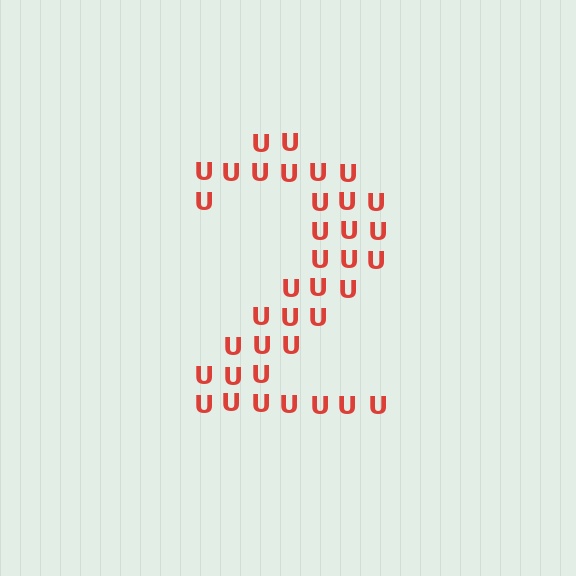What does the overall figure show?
The overall figure shows the digit 2.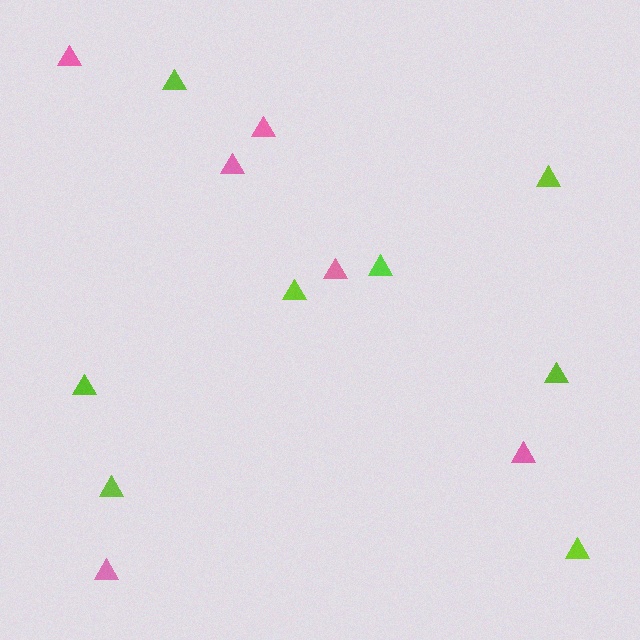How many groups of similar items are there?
There are 2 groups: one group of pink triangles (6) and one group of lime triangles (8).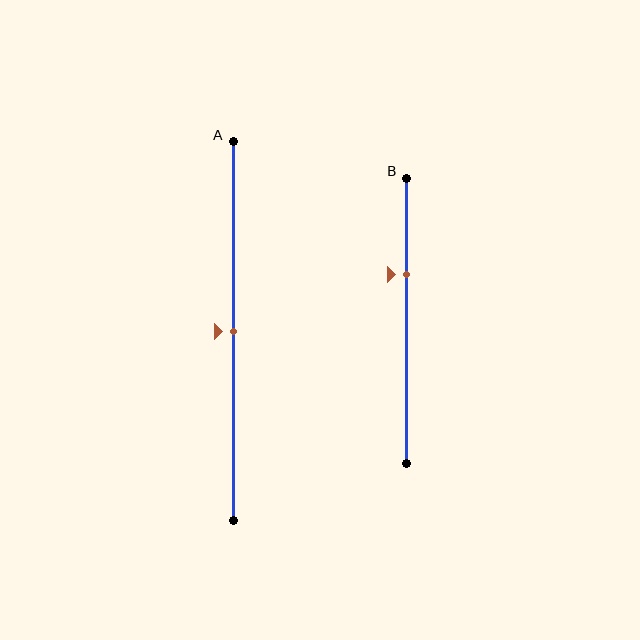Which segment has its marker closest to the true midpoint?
Segment A has its marker closest to the true midpoint.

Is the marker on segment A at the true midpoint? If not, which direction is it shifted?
Yes, the marker on segment A is at the true midpoint.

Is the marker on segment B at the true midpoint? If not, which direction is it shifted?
No, the marker on segment B is shifted upward by about 16% of the segment length.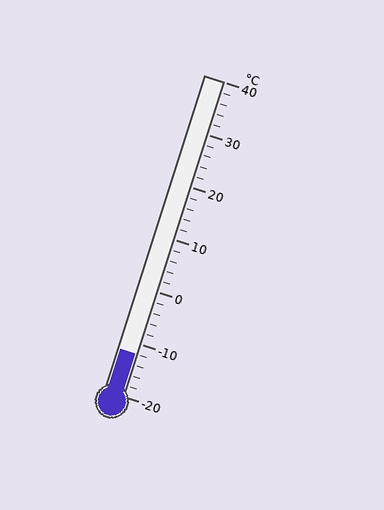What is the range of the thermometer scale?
The thermometer scale ranges from -20°C to 40°C.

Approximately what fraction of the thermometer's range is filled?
The thermometer is filled to approximately 15% of its range.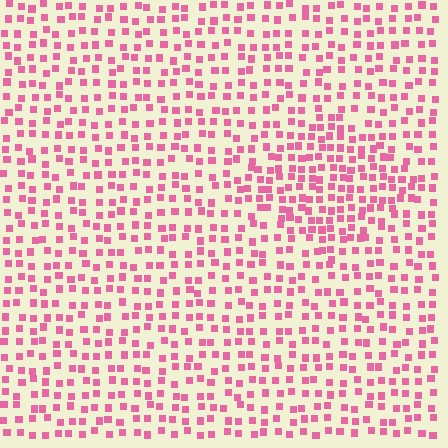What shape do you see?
I see a diamond.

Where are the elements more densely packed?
The elements are more densely packed inside the diamond boundary.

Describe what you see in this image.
The image contains small pink elements arranged at two different densities. A diamond-shaped region is visible where the elements are more densely packed than the surrounding area.